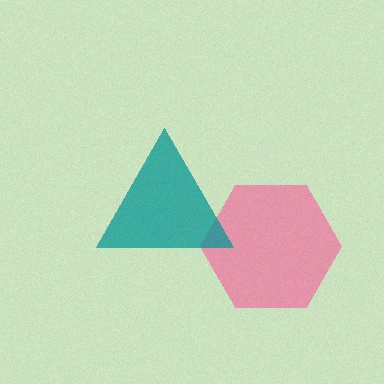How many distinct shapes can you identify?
There are 2 distinct shapes: a pink hexagon, a teal triangle.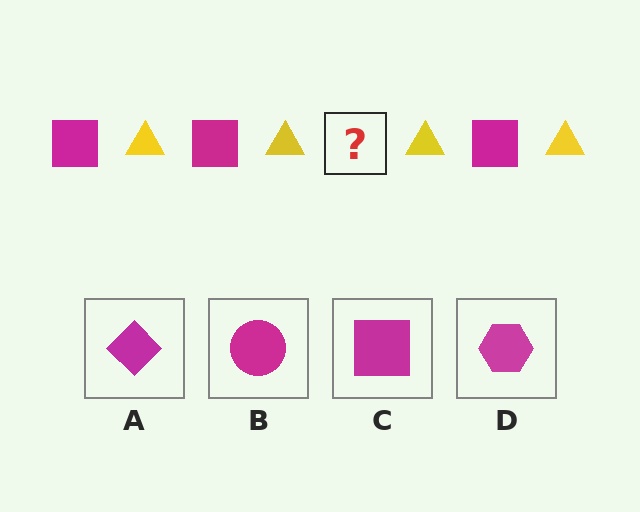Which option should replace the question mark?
Option C.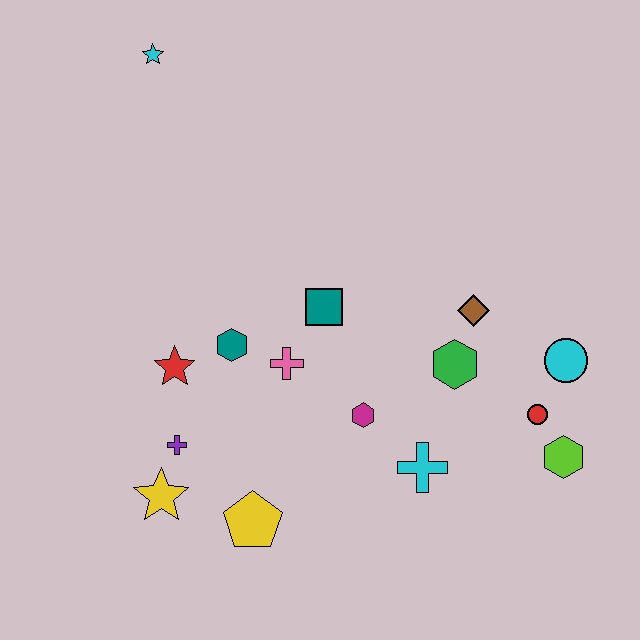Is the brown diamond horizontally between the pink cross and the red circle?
Yes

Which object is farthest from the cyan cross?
The cyan star is farthest from the cyan cross.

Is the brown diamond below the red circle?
No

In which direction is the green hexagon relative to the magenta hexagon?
The green hexagon is to the right of the magenta hexagon.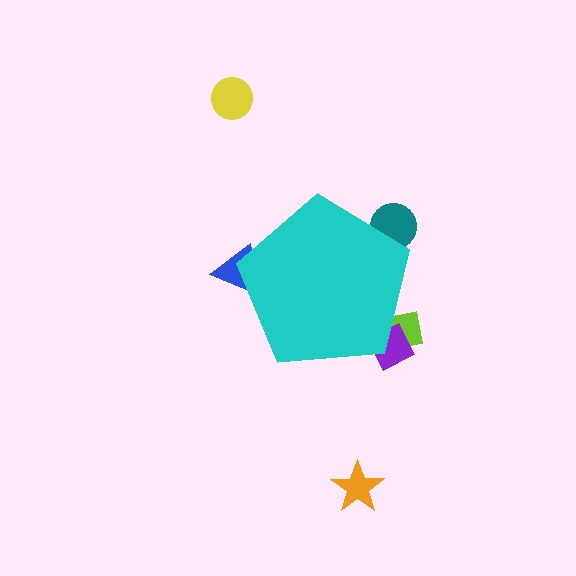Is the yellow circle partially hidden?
No, the yellow circle is fully visible.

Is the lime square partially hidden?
Yes, the lime square is partially hidden behind the cyan pentagon.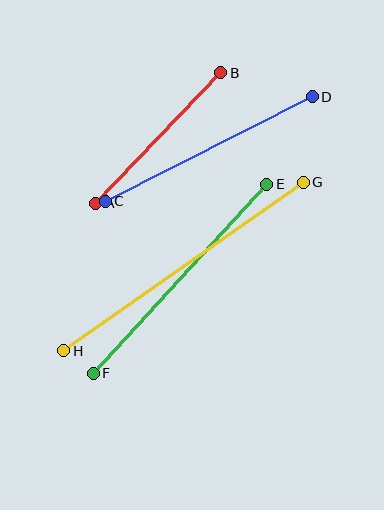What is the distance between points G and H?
The distance is approximately 293 pixels.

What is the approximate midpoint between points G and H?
The midpoint is at approximately (184, 266) pixels.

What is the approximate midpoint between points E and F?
The midpoint is at approximately (180, 279) pixels.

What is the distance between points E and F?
The distance is approximately 257 pixels.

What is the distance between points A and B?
The distance is approximately 181 pixels.